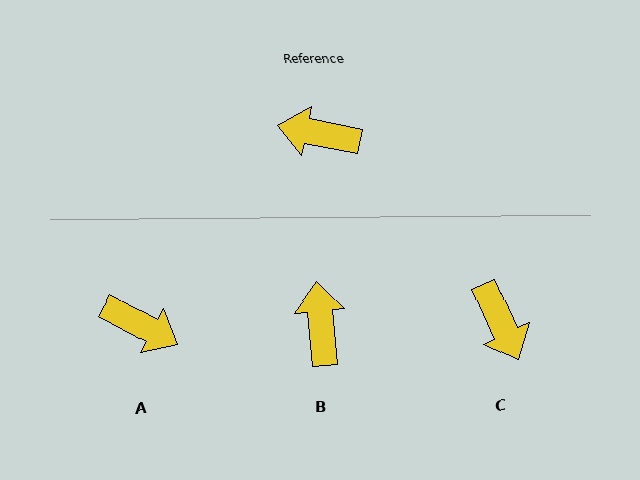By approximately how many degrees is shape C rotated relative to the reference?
Approximately 125 degrees counter-clockwise.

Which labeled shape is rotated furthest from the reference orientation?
A, about 163 degrees away.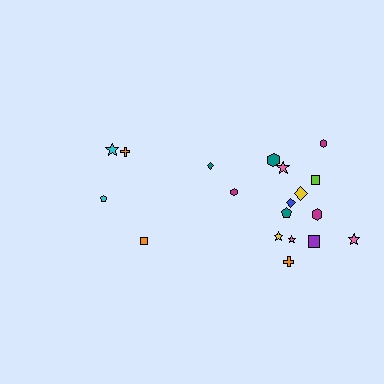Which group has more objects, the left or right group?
The right group.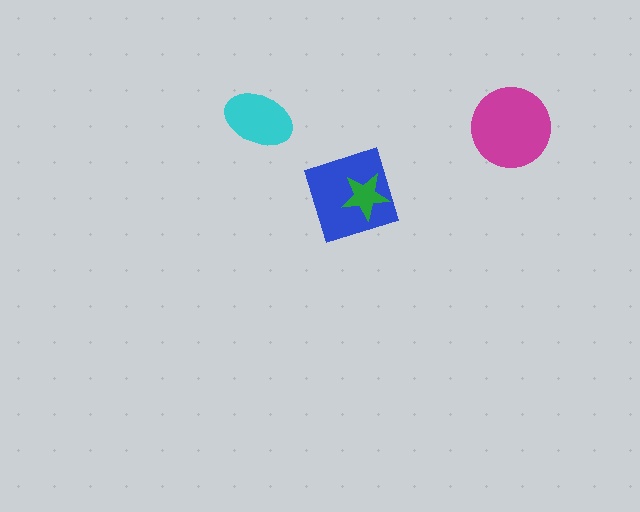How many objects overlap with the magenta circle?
0 objects overlap with the magenta circle.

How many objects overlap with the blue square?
1 object overlaps with the blue square.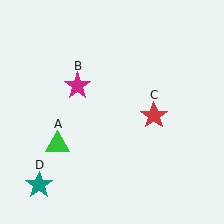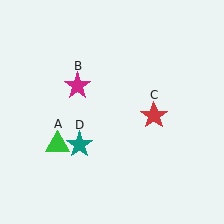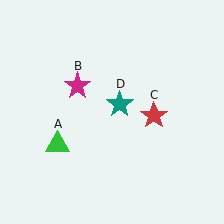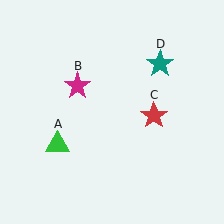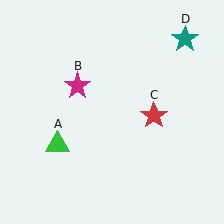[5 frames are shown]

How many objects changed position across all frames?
1 object changed position: teal star (object D).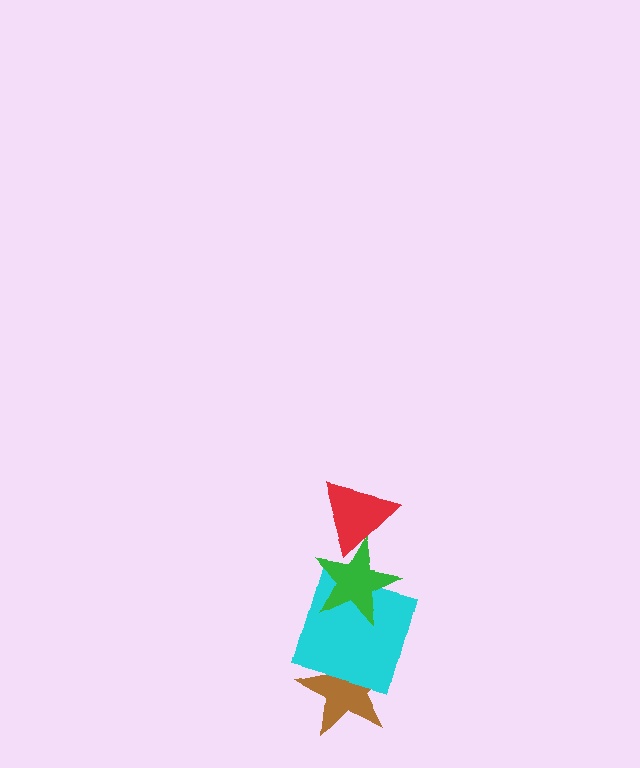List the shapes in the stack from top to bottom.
From top to bottom: the red triangle, the green star, the cyan square, the brown star.